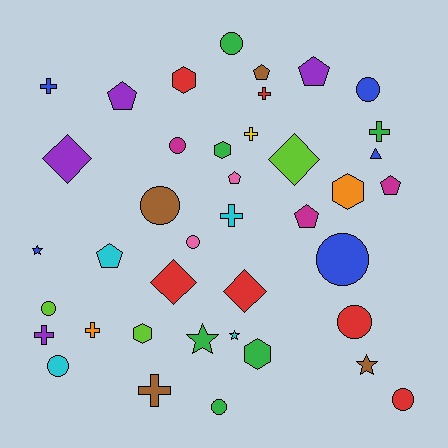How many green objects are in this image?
There are 6 green objects.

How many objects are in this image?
There are 40 objects.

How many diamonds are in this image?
There are 4 diamonds.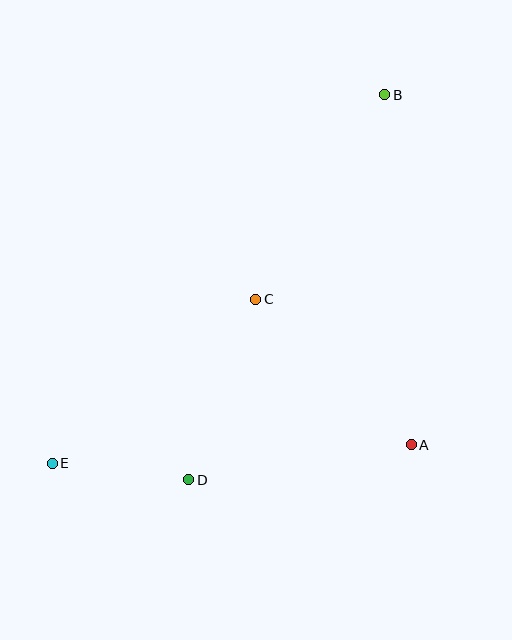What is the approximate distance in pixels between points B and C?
The distance between B and C is approximately 242 pixels.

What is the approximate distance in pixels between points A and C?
The distance between A and C is approximately 213 pixels.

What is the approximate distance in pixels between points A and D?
The distance between A and D is approximately 225 pixels.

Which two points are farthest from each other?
Points B and E are farthest from each other.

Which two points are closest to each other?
Points D and E are closest to each other.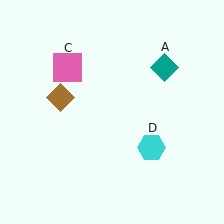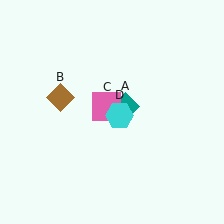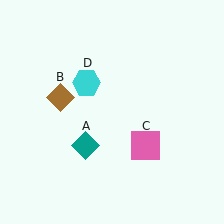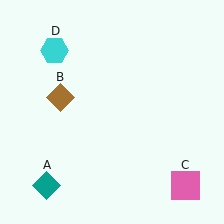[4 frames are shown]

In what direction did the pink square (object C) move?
The pink square (object C) moved down and to the right.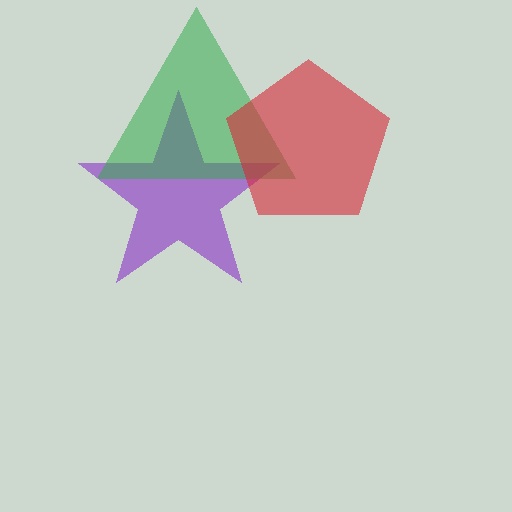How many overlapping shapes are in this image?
There are 3 overlapping shapes in the image.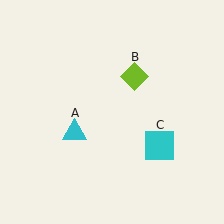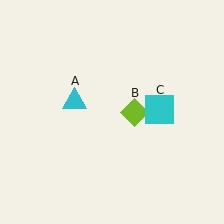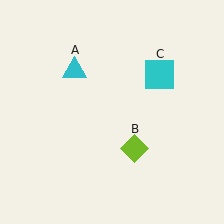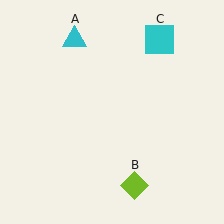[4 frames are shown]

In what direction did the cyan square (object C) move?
The cyan square (object C) moved up.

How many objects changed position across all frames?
3 objects changed position: cyan triangle (object A), lime diamond (object B), cyan square (object C).